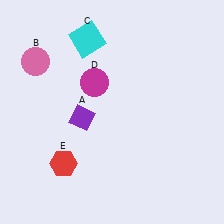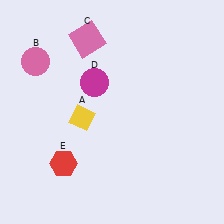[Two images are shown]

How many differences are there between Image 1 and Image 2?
There are 2 differences between the two images.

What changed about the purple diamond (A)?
In Image 1, A is purple. In Image 2, it changed to yellow.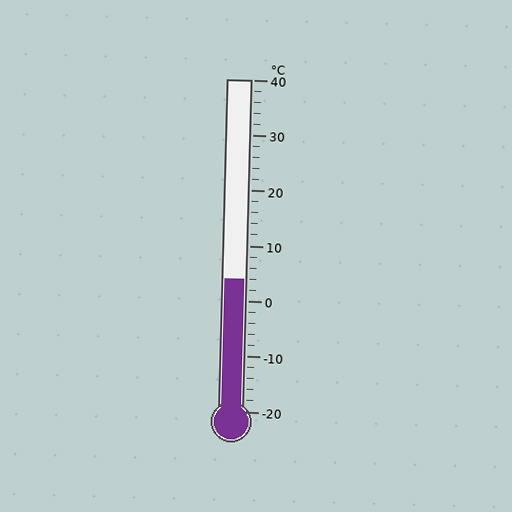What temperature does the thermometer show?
The thermometer shows approximately 4°C.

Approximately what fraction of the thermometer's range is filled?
The thermometer is filled to approximately 40% of its range.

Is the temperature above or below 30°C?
The temperature is below 30°C.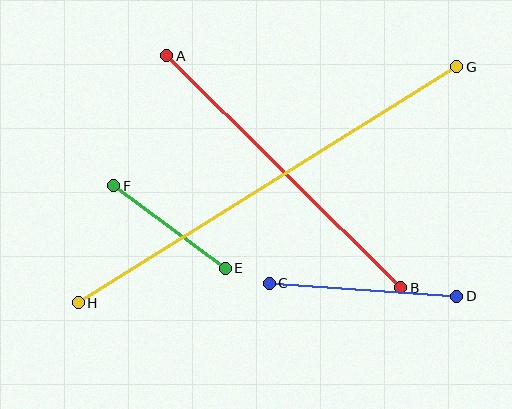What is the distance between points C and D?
The distance is approximately 188 pixels.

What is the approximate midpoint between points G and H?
The midpoint is at approximately (267, 185) pixels.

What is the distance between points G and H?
The distance is approximately 446 pixels.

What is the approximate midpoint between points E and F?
The midpoint is at approximately (170, 227) pixels.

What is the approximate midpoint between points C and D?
The midpoint is at approximately (363, 290) pixels.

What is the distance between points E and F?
The distance is approximately 138 pixels.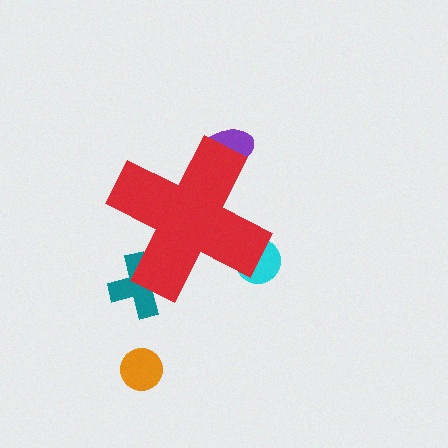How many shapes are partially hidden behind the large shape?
3 shapes are partially hidden.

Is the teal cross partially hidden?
Yes, the teal cross is partially hidden behind the red cross.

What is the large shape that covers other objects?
A red cross.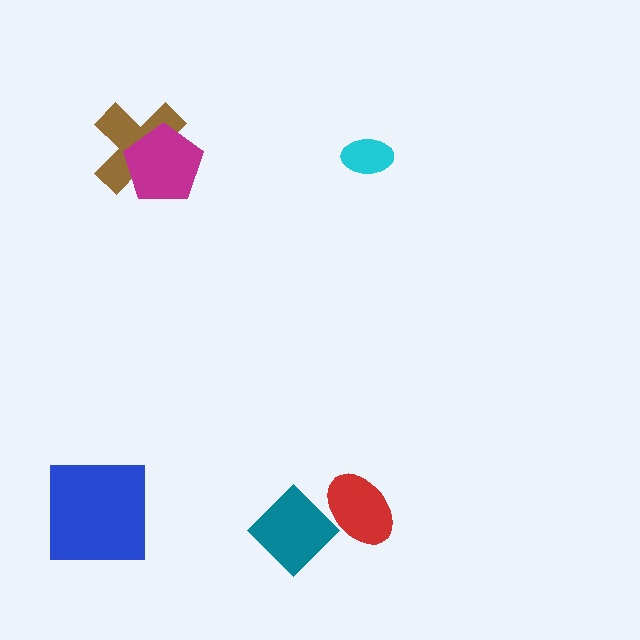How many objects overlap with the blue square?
0 objects overlap with the blue square.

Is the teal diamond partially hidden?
Yes, it is partially covered by another shape.